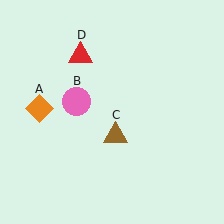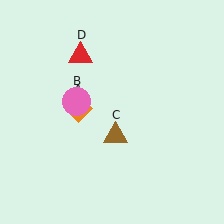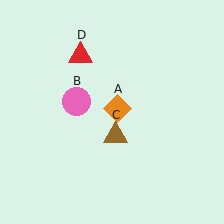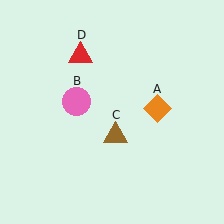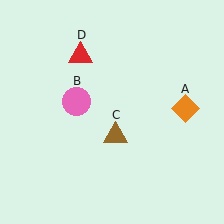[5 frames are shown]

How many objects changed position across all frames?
1 object changed position: orange diamond (object A).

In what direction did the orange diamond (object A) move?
The orange diamond (object A) moved right.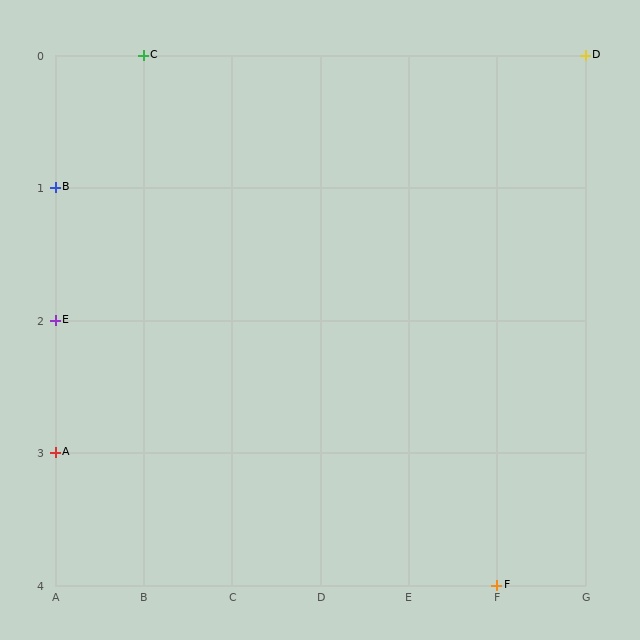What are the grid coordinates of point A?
Point A is at grid coordinates (A, 3).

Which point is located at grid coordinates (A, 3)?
Point A is at (A, 3).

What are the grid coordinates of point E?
Point E is at grid coordinates (A, 2).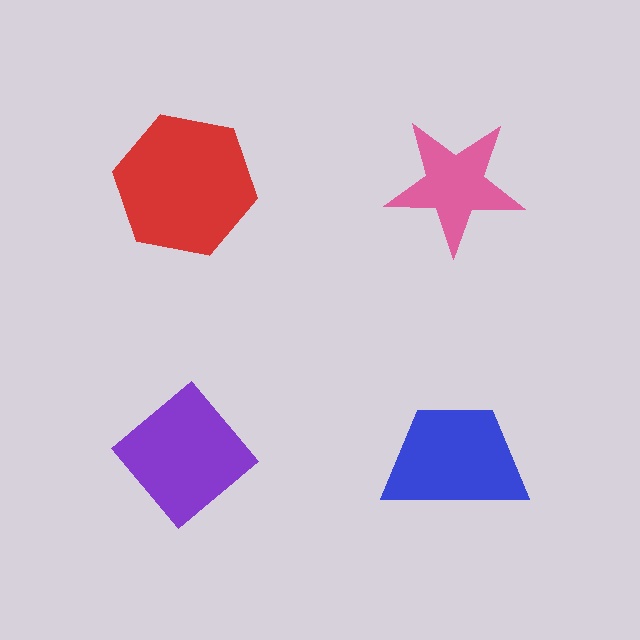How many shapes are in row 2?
2 shapes.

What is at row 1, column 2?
A pink star.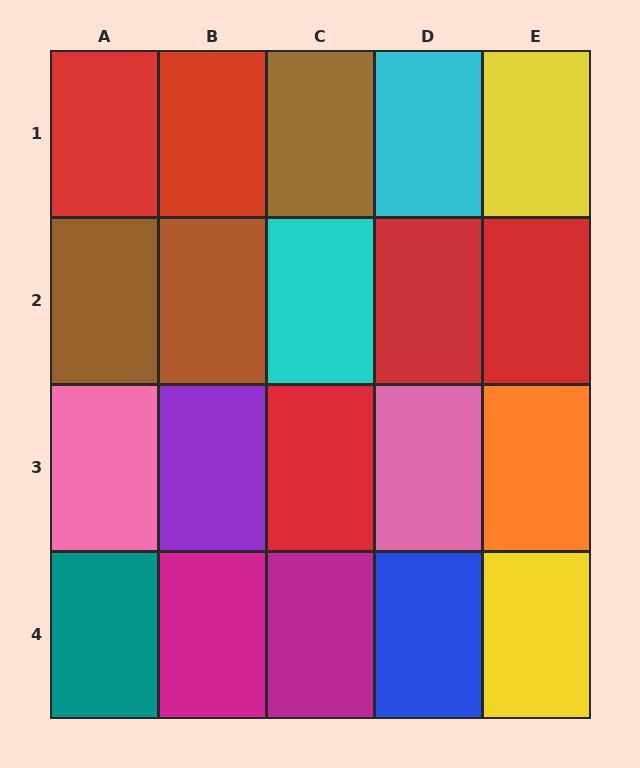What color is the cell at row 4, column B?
Magenta.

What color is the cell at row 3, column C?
Red.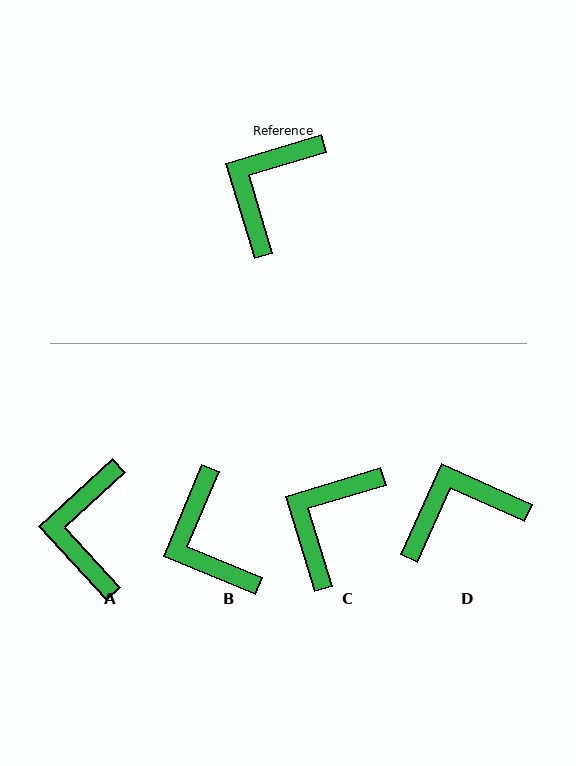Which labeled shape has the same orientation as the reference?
C.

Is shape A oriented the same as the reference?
No, it is off by about 26 degrees.